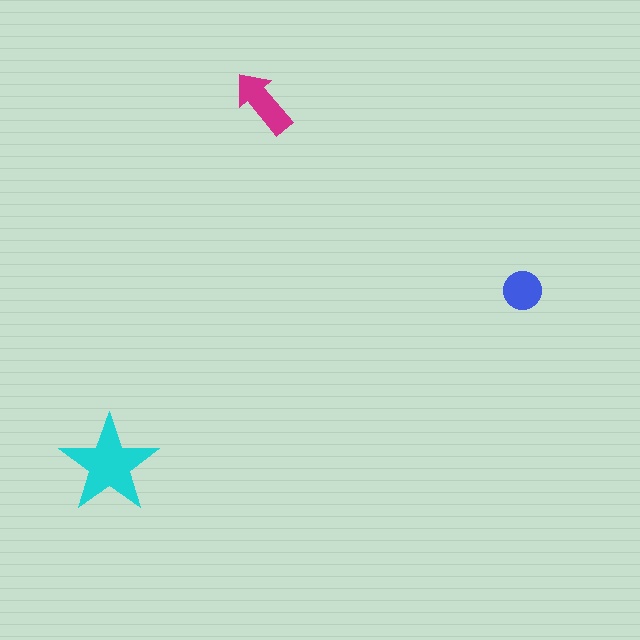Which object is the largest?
The cyan star.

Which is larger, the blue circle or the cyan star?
The cyan star.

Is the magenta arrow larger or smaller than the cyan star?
Smaller.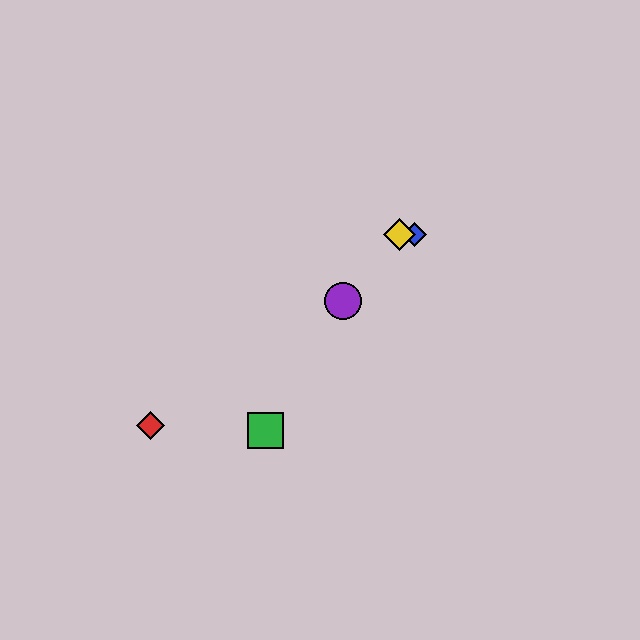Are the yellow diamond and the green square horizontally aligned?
No, the yellow diamond is at y≈235 and the green square is at y≈430.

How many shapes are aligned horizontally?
2 shapes (the blue diamond, the yellow diamond) are aligned horizontally.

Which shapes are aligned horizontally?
The blue diamond, the yellow diamond are aligned horizontally.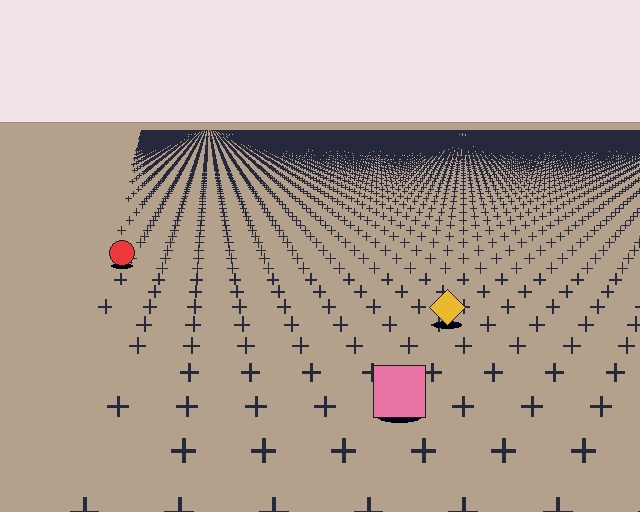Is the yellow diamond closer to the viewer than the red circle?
Yes. The yellow diamond is closer — you can tell from the texture gradient: the ground texture is coarser near it.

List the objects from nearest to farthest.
From nearest to farthest: the pink square, the yellow diamond, the red circle.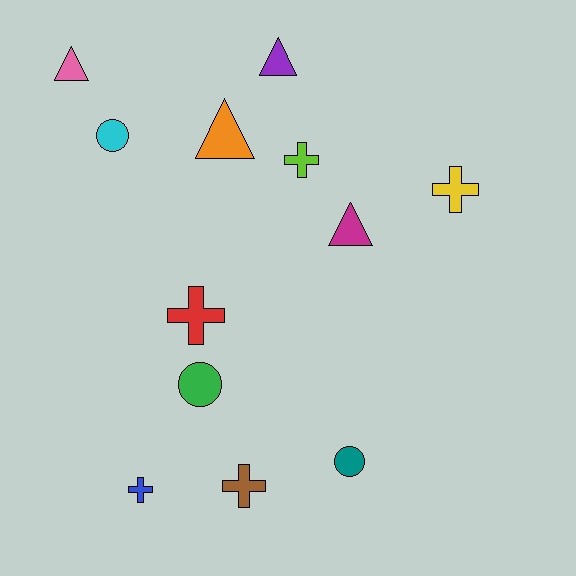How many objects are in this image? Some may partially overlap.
There are 12 objects.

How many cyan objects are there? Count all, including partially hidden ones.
There is 1 cyan object.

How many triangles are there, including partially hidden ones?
There are 4 triangles.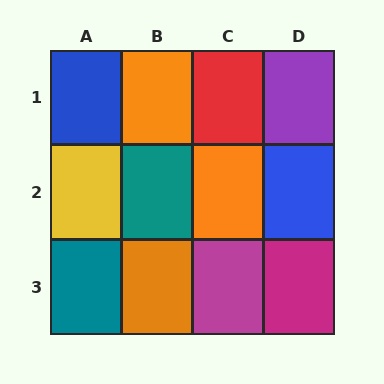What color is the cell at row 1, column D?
Purple.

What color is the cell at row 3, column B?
Orange.